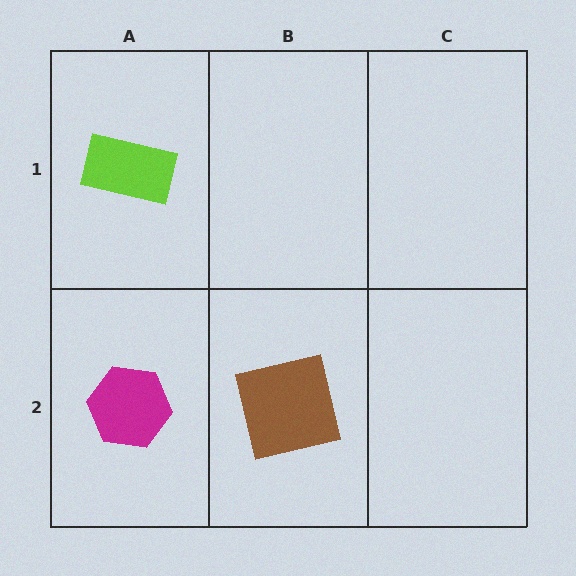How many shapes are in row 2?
2 shapes.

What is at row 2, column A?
A magenta hexagon.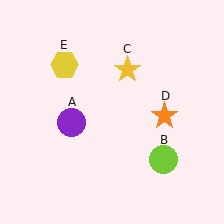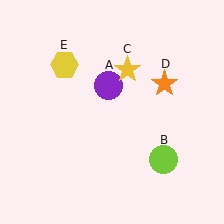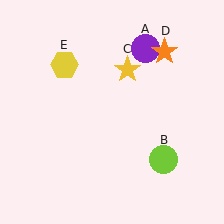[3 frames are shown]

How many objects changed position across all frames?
2 objects changed position: purple circle (object A), orange star (object D).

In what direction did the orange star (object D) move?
The orange star (object D) moved up.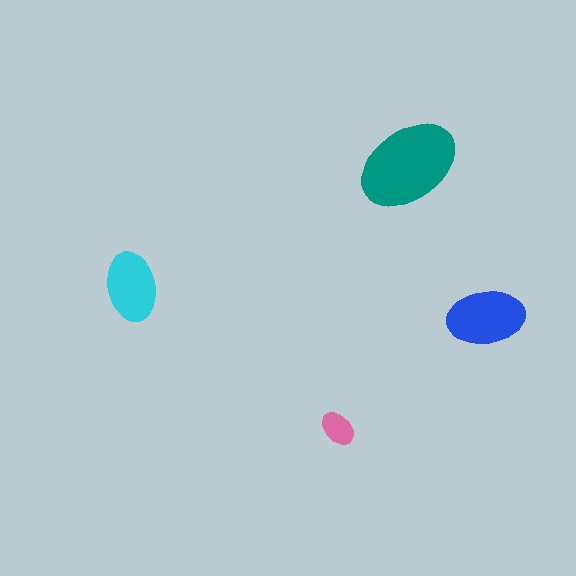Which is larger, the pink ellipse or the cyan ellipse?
The cyan one.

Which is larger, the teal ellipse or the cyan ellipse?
The teal one.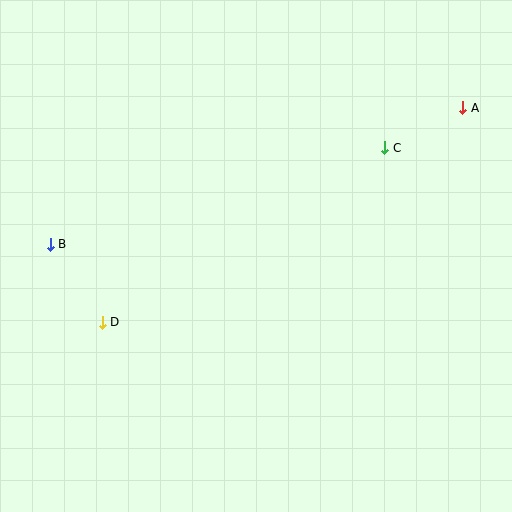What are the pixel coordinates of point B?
Point B is at (50, 244).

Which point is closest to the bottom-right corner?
Point C is closest to the bottom-right corner.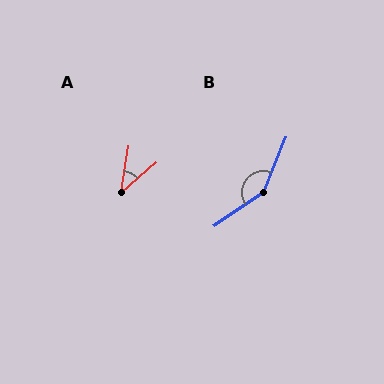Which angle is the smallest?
A, at approximately 40 degrees.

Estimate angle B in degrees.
Approximately 146 degrees.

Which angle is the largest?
B, at approximately 146 degrees.